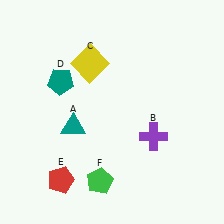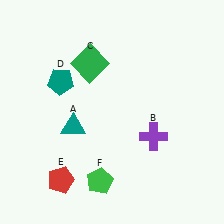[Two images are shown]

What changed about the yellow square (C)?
In Image 1, C is yellow. In Image 2, it changed to green.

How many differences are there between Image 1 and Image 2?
There is 1 difference between the two images.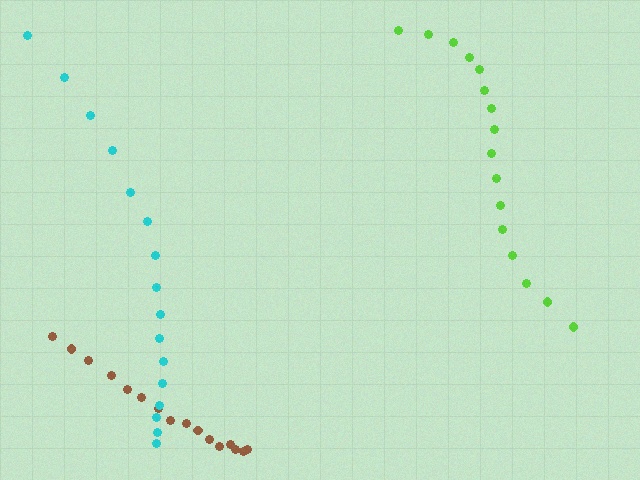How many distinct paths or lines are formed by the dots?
There are 3 distinct paths.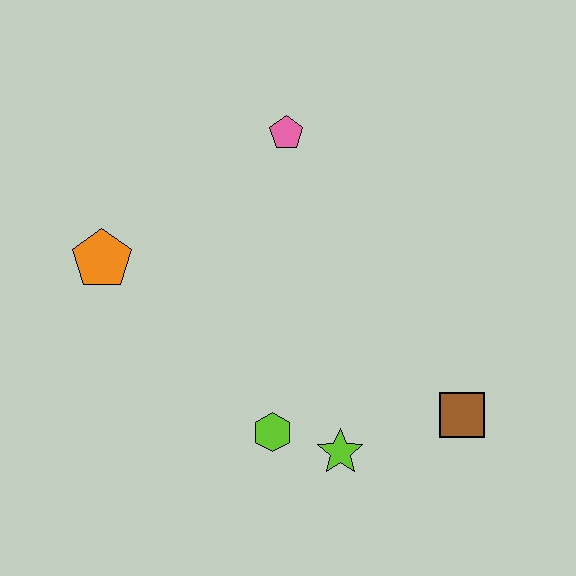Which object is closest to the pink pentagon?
The orange pentagon is closest to the pink pentagon.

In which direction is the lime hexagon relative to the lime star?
The lime hexagon is to the left of the lime star.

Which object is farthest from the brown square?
The orange pentagon is farthest from the brown square.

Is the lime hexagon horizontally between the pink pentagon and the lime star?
No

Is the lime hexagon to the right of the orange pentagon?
Yes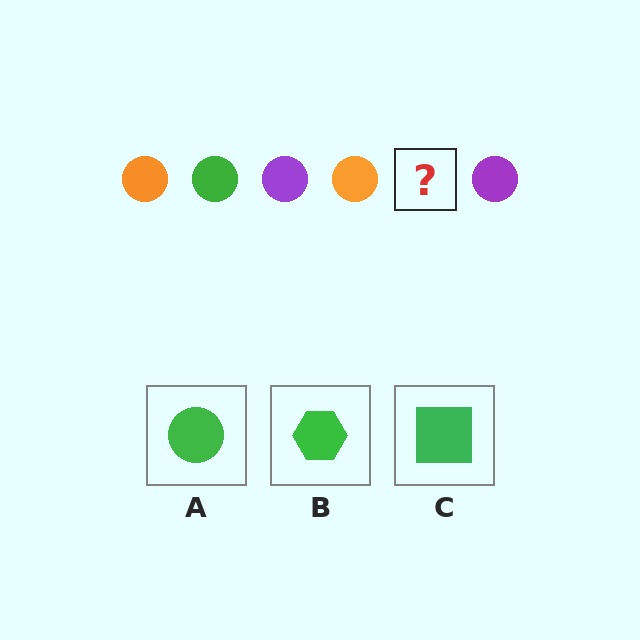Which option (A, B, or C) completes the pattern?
A.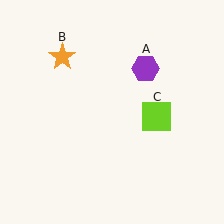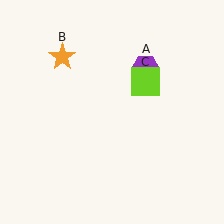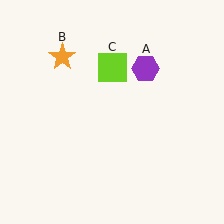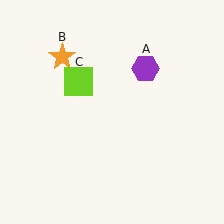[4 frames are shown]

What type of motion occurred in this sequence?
The lime square (object C) rotated counterclockwise around the center of the scene.